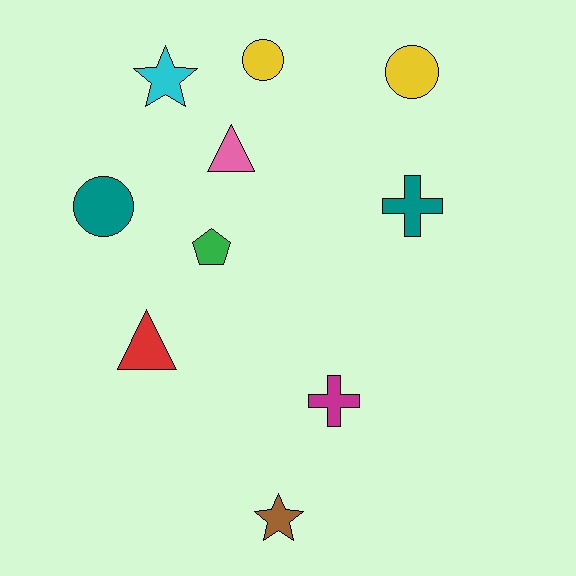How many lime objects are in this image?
There are no lime objects.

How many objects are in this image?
There are 10 objects.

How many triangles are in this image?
There are 2 triangles.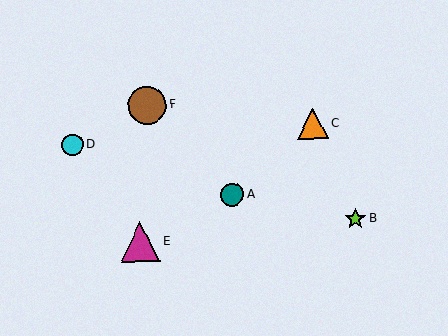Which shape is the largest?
The magenta triangle (labeled E) is the largest.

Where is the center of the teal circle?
The center of the teal circle is at (232, 194).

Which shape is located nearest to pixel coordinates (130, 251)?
The magenta triangle (labeled E) at (140, 242) is nearest to that location.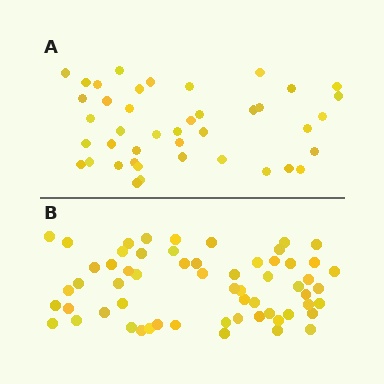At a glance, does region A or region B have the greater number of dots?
Region B (the bottom region) has more dots.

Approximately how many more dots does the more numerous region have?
Region B has approximately 20 more dots than region A.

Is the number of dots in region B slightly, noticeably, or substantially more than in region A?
Region B has noticeably more, but not dramatically so. The ratio is roughly 1.4 to 1.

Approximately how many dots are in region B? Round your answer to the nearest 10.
About 60 dots.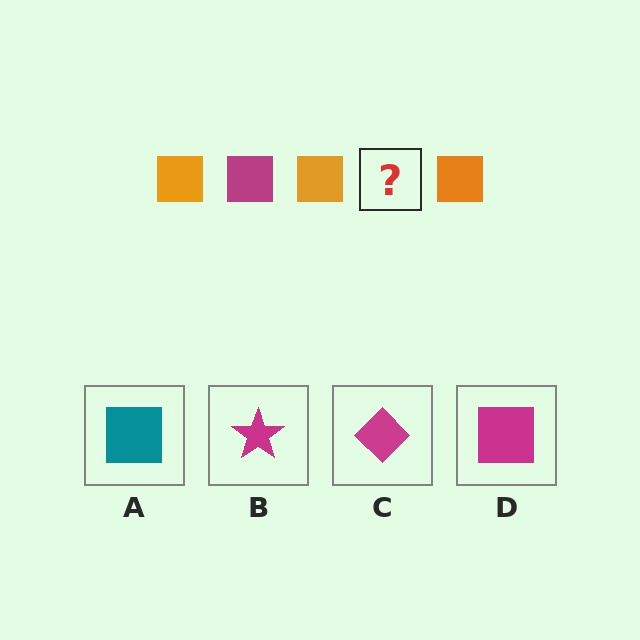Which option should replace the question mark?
Option D.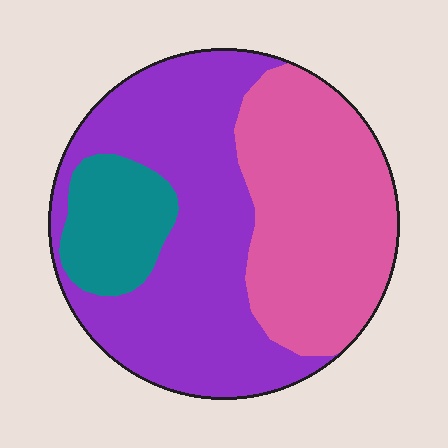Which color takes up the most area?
Purple, at roughly 50%.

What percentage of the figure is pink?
Pink covers about 40% of the figure.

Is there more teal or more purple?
Purple.